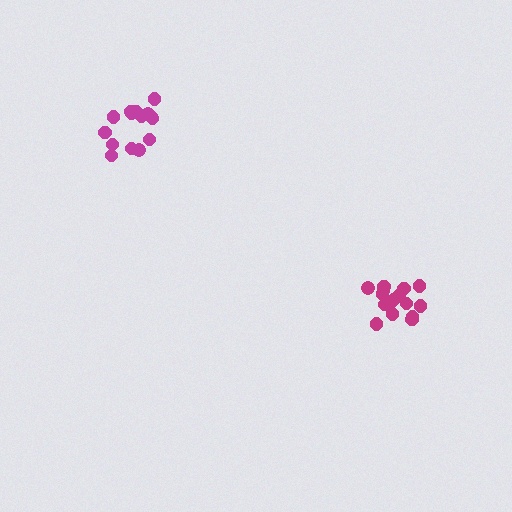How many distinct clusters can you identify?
There are 2 distinct clusters.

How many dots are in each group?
Group 1: 16 dots, Group 2: 15 dots (31 total).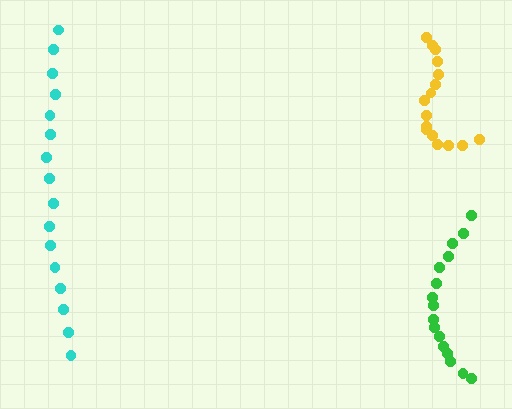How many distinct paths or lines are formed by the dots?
There are 3 distinct paths.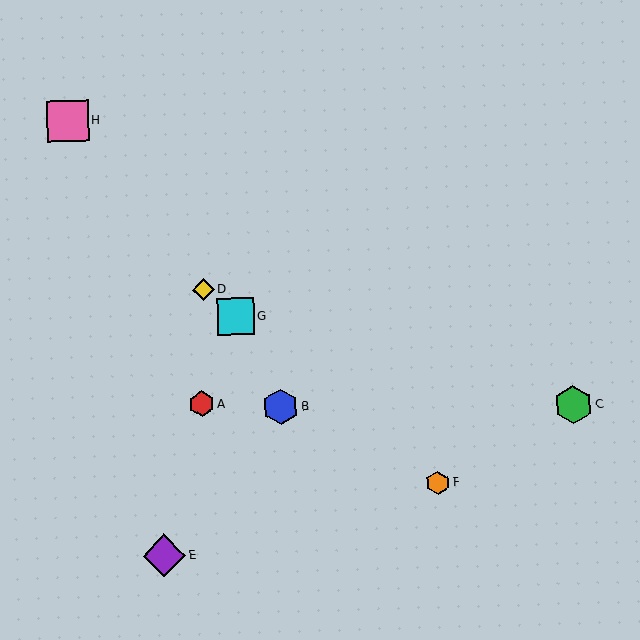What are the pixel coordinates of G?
Object G is at (236, 316).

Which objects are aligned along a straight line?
Objects D, F, G are aligned along a straight line.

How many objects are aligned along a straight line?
3 objects (D, F, G) are aligned along a straight line.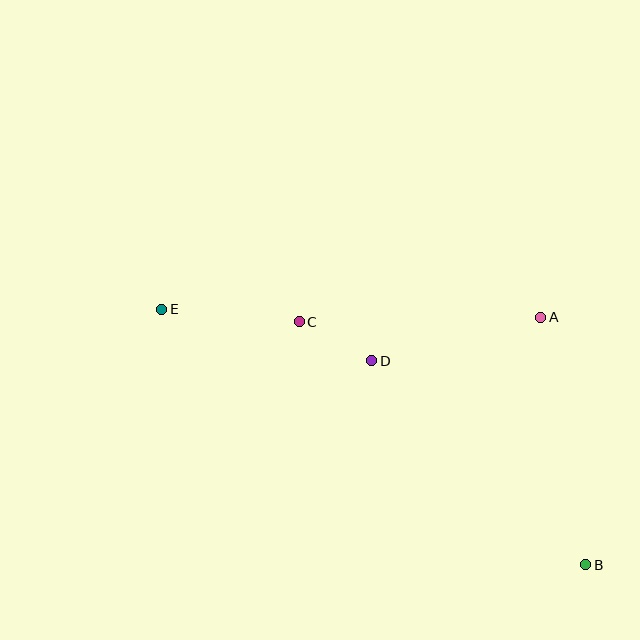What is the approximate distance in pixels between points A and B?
The distance between A and B is approximately 252 pixels.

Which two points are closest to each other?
Points C and D are closest to each other.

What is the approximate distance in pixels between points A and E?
The distance between A and E is approximately 379 pixels.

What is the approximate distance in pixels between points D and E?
The distance between D and E is approximately 216 pixels.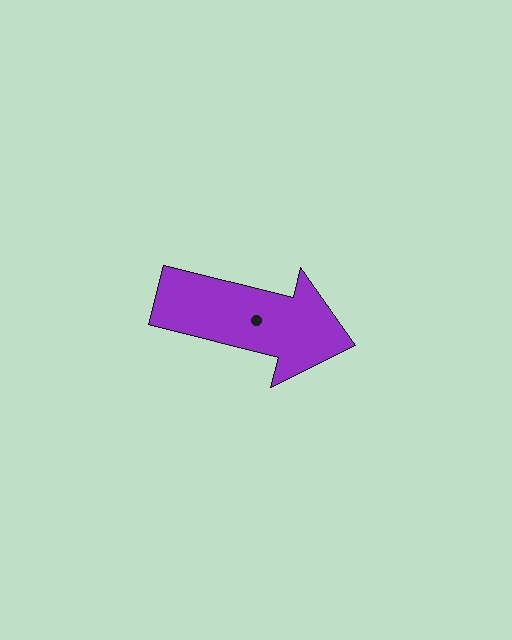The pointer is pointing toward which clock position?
Roughly 3 o'clock.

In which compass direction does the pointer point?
East.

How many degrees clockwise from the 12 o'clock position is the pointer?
Approximately 104 degrees.